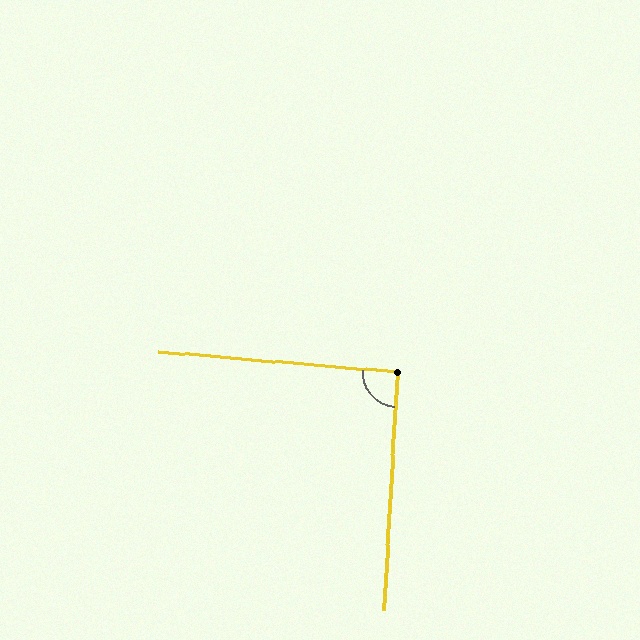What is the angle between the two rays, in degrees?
Approximately 92 degrees.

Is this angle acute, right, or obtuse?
It is approximately a right angle.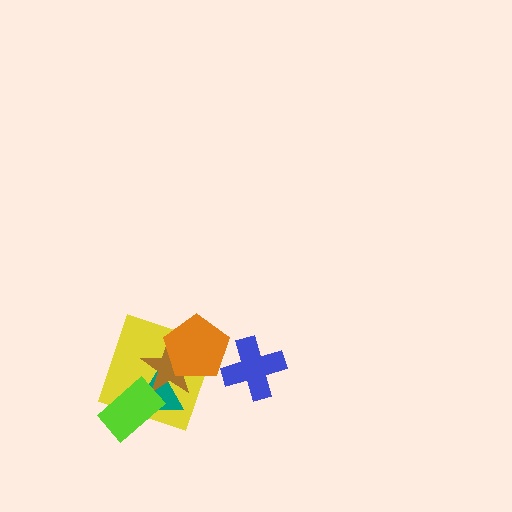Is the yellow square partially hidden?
Yes, it is partially covered by another shape.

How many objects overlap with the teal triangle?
3 objects overlap with the teal triangle.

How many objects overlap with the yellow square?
4 objects overlap with the yellow square.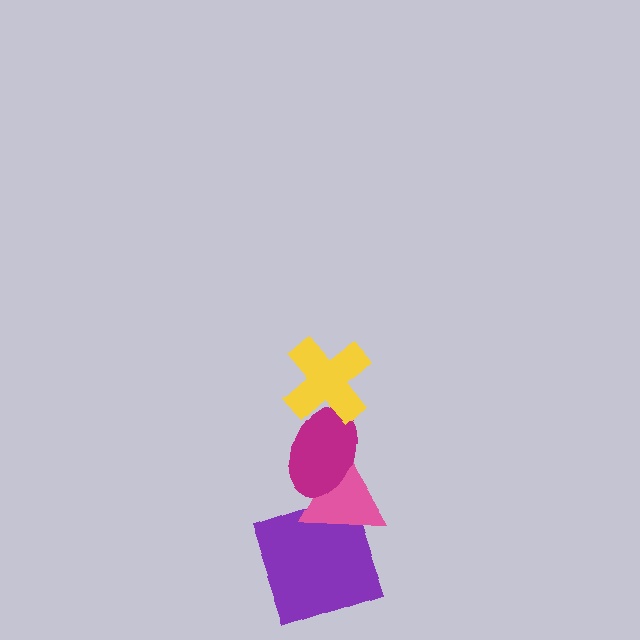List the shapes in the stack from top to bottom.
From top to bottom: the yellow cross, the magenta ellipse, the pink triangle, the purple square.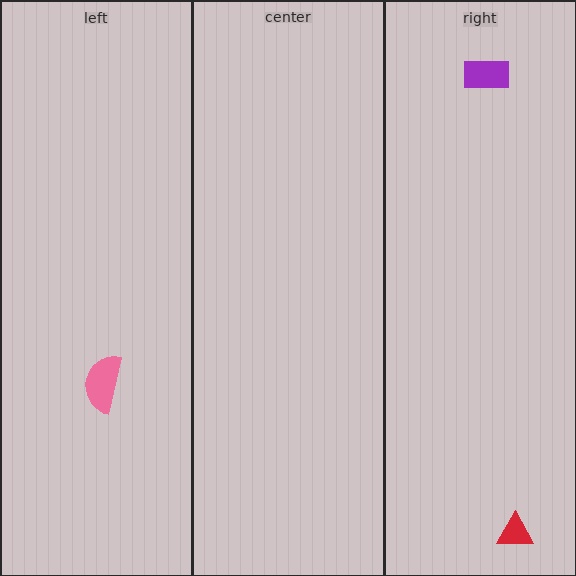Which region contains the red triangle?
The right region.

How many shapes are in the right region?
2.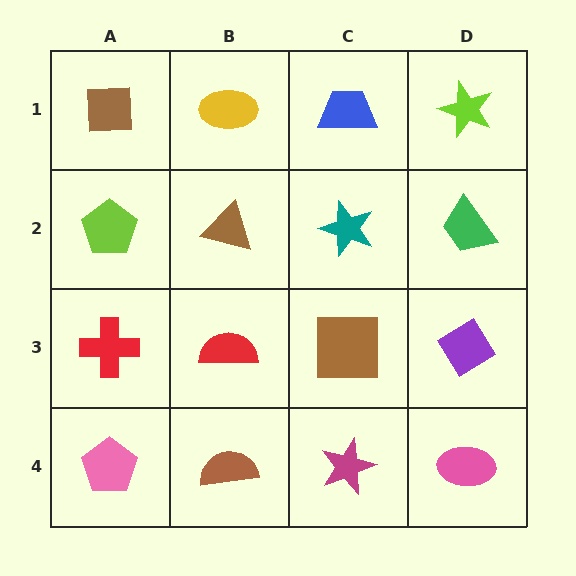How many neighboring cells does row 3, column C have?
4.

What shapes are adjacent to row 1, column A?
A lime pentagon (row 2, column A), a yellow ellipse (row 1, column B).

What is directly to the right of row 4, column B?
A magenta star.